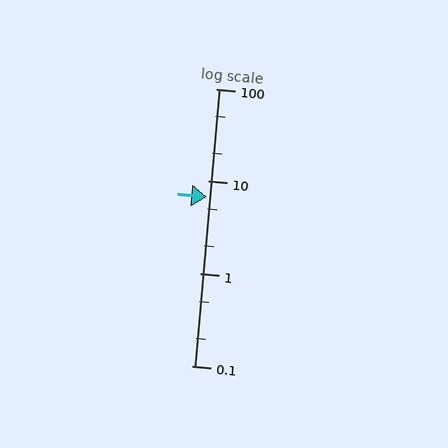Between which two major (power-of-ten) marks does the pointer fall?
The pointer is between 1 and 10.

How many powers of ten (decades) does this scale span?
The scale spans 3 decades, from 0.1 to 100.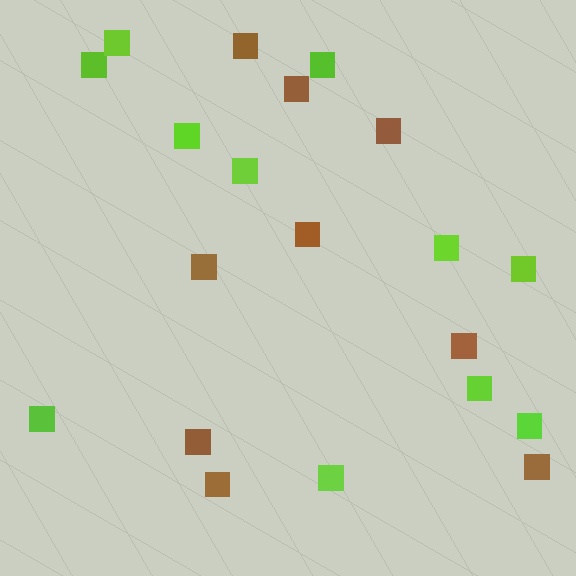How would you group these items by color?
There are 2 groups: one group of brown squares (9) and one group of lime squares (11).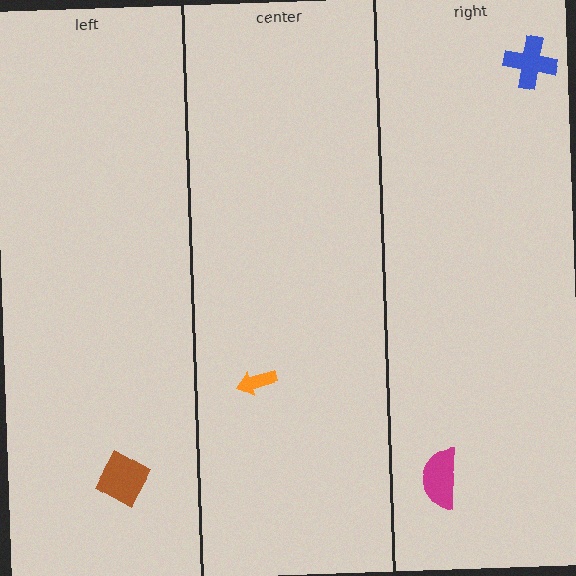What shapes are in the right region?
The magenta semicircle, the blue cross.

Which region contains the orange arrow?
The center region.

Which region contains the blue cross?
The right region.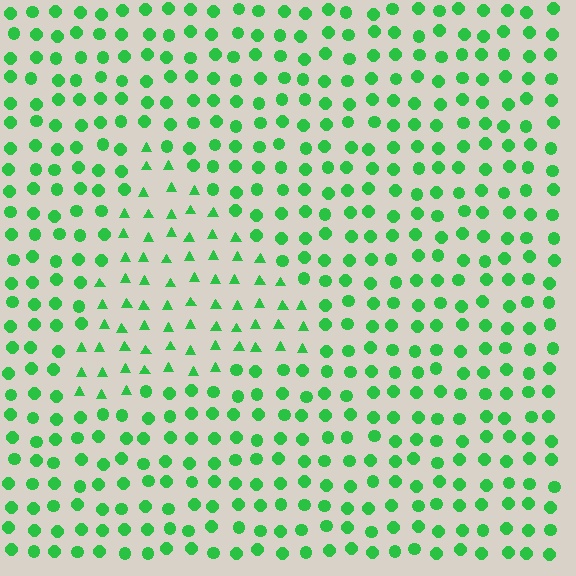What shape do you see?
I see a triangle.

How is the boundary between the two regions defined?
The boundary is defined by a change in element shape: triangles inside vs. circles outside. All elements share the same color and spacing.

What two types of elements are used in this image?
The image uses triangles inside the triangle region and circles outside it.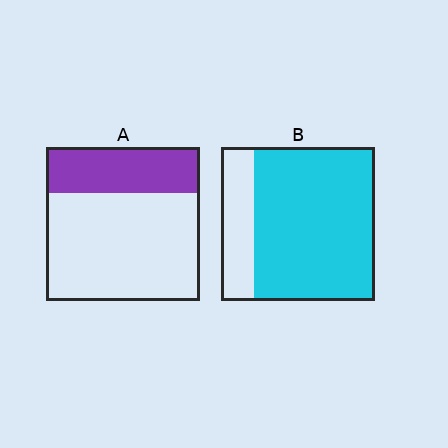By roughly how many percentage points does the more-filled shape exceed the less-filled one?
By roughly 50 percentage points (B over A).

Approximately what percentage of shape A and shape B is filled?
A is approximately 30% and B is approximately 80%.